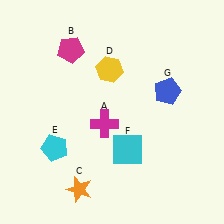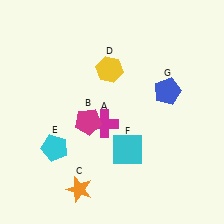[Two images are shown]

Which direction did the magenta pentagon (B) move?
The magenta pentagon (B) moved down.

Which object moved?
The magenta pentagon (B) moved down.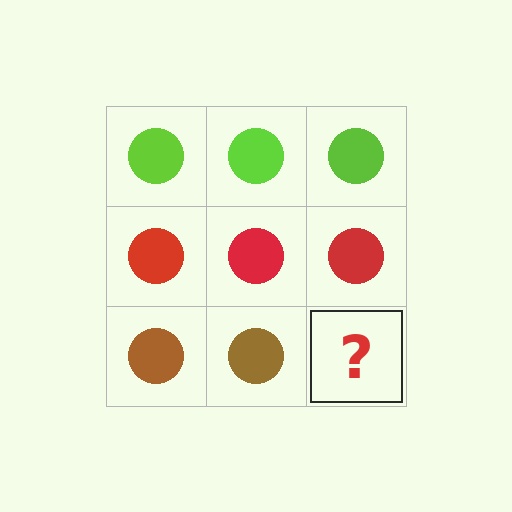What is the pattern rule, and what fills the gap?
The rule is that each row has a consistent color. The gap should be filled with a brown circle.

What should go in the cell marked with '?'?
The missing cell should contain a brown circle.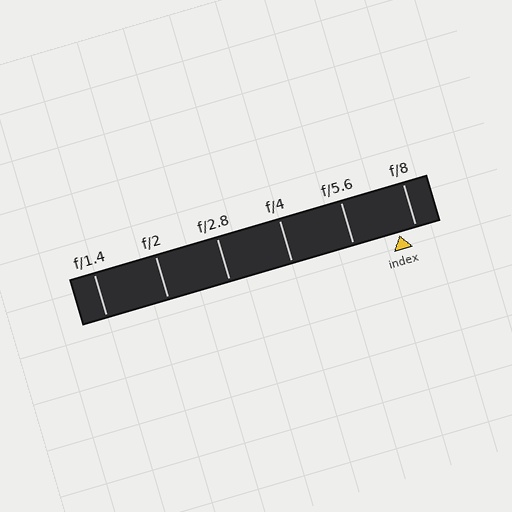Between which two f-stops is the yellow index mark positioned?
The index mark is between f/5.6 and f/8.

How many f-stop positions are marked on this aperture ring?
There are 6 f-stop positions marked.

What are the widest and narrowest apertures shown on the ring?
The widest aperture shown is f/1.4 and the narrowest is f/8.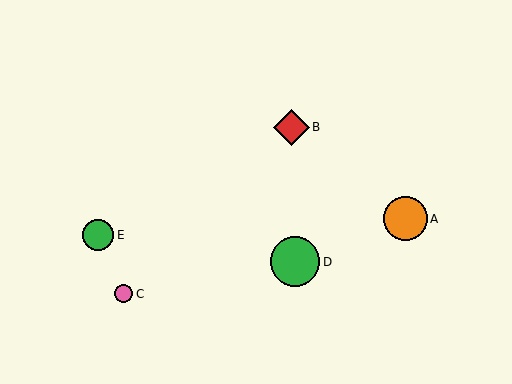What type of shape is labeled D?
Shape D is a green circle.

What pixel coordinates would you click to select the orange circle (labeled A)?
Click at (405, 219) to select the orange circle A.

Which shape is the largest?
The green circle (labeled D) is the largest.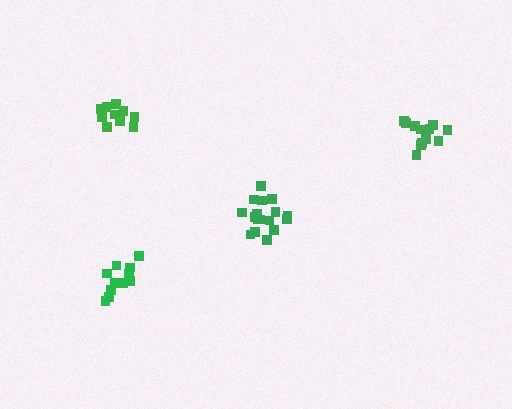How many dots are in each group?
Group 1: 12 dots, Group 2: 11 dots, Group 3: 11 dots, Group 4: 17 dots (51 total).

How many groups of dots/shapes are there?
There are 4 groups.